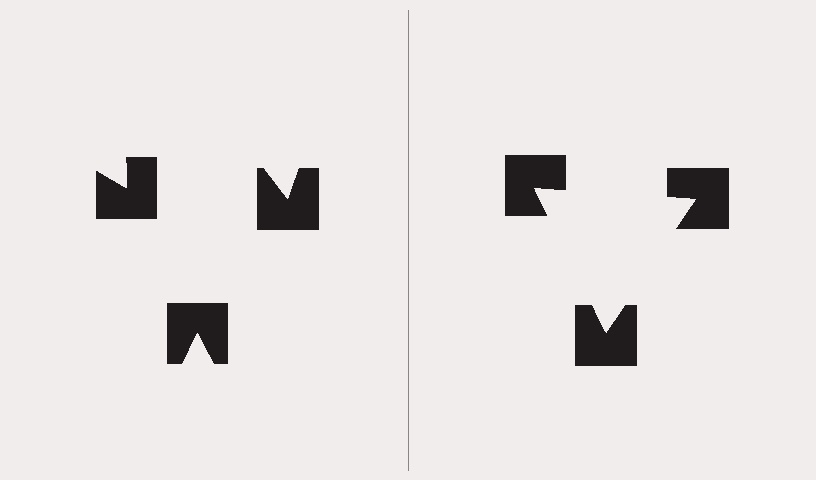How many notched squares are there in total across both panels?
6 — 3 on each side.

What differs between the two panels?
The notched squares are positioned identically on both sides; only the wedge orientations differ. On the right they align to a triangle; on the left they are misaligned.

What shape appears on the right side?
An illusory triangle.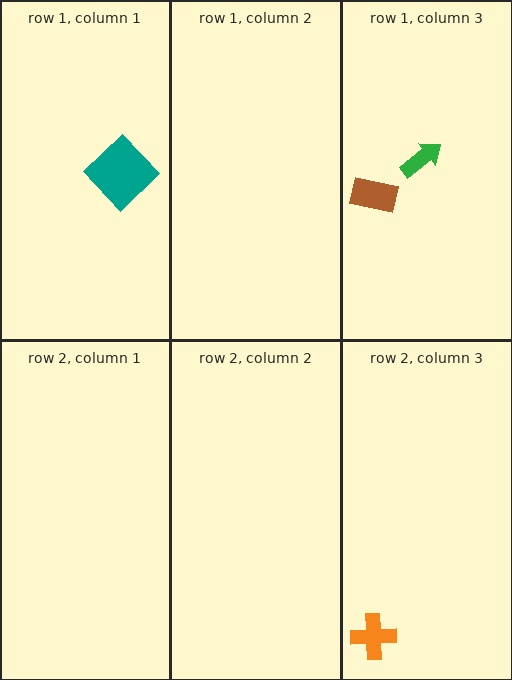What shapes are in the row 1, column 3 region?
The brown rectangle, the green arrow.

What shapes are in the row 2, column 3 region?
The orange cross.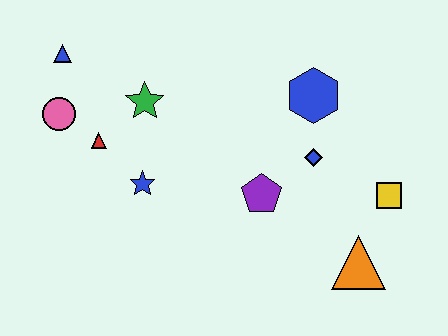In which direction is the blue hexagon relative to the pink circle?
The blue hexagon is to the right of the pink circle.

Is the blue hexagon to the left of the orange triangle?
Yes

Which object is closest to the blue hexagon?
The blue diamond is closest to the blue hexagon.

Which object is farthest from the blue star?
The yellow square is farthest from the blue star.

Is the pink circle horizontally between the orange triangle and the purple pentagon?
No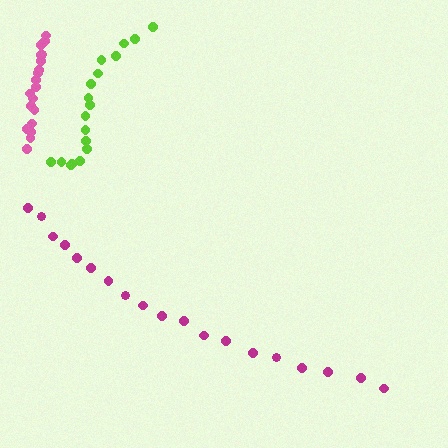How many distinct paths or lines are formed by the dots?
There are 3 distinct paths.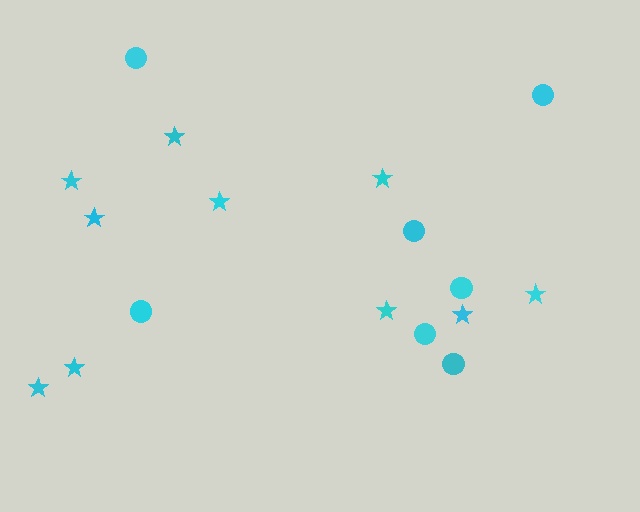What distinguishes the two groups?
There are 2 groups: one group of stars (10) and one group of circles (7).